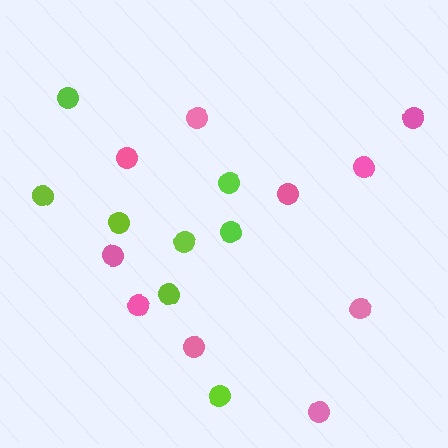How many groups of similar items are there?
There are 2 groups: one group of pink circles (10) and one group of lime circles (8).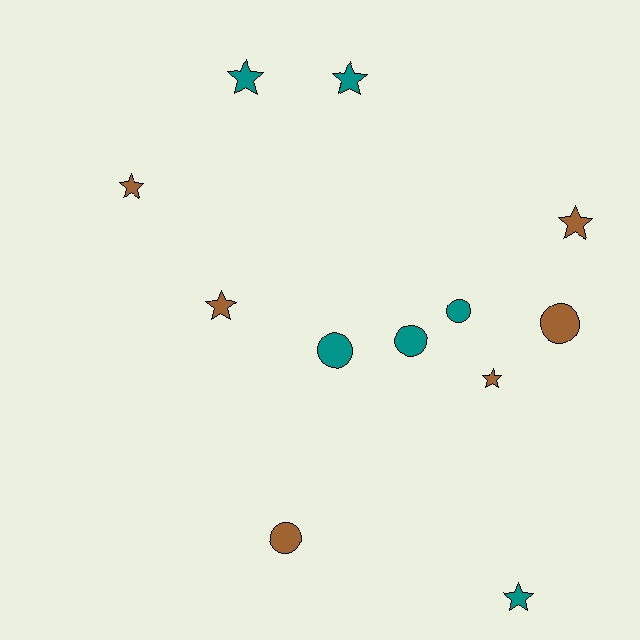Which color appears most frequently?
Teal, with 6 objects.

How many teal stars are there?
There are 3 teal stars.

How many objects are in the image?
There are 12 objects.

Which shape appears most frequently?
Star, with 7 objects.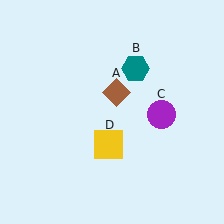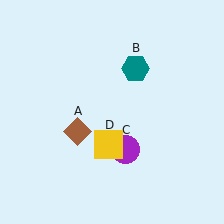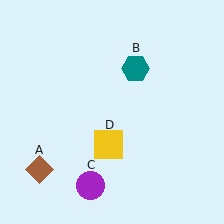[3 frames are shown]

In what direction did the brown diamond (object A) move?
The brown diamond (object A) moved down and to the left.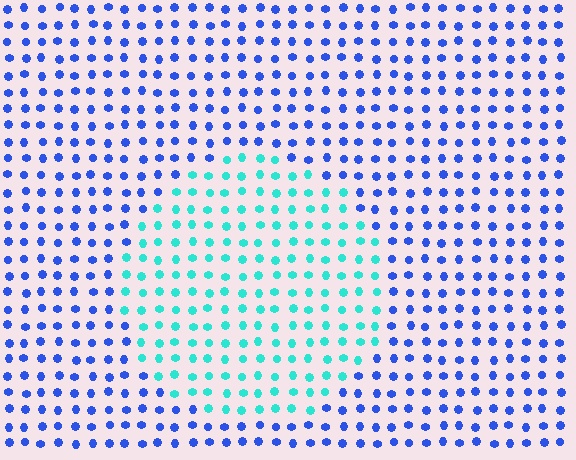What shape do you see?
I see a circle.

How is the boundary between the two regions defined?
The boundary is defined purely by a slight shift in hue (about 54 degrees). Spacing, size, and orientation are identical on both sides.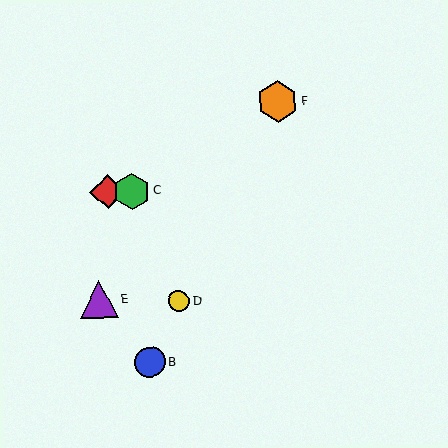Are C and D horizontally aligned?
No, C is at y≈191 and D is at y≈301.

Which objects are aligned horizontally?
Objects A, C are aligned horizontally.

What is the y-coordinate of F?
Object F is at y≈101.